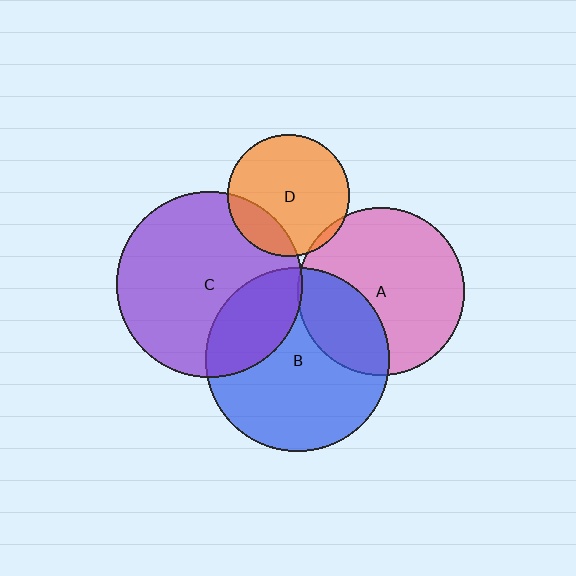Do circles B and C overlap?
Yes.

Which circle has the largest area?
Circle C (purple).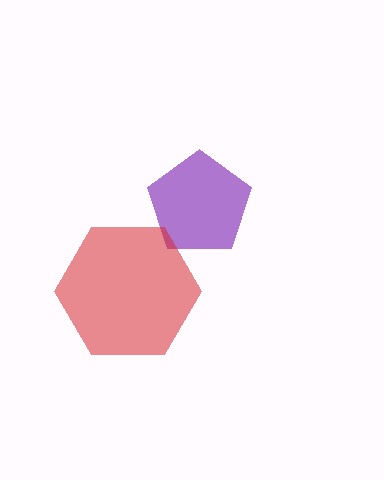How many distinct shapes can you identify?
There are 2 distinct shapes: a purple pentagon, a red hexagon.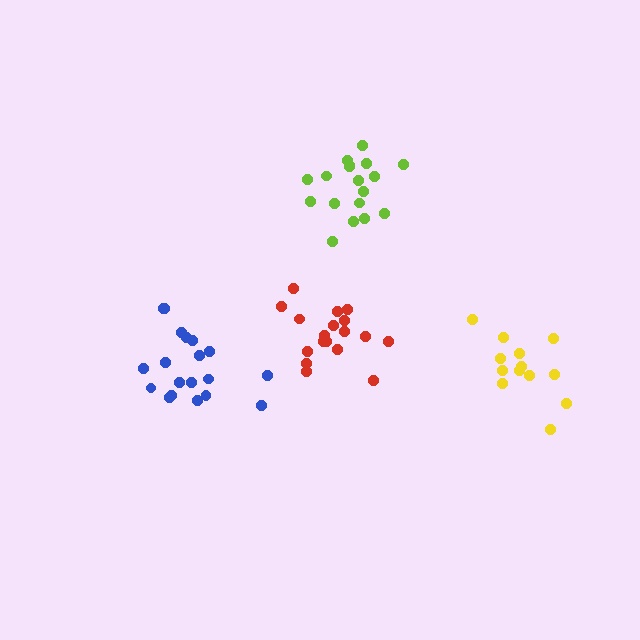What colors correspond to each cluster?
The clusters are colored: yellow, lime, blue, red.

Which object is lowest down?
The blue cluster is bottommost.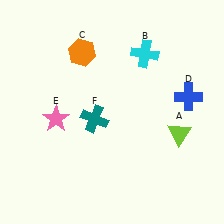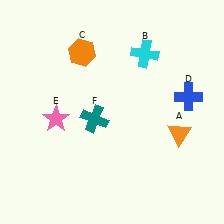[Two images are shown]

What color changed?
The triangle (A) changed from lime in Image 1 to orange in Image 2.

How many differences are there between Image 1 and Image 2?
There is 1 difference between the two images.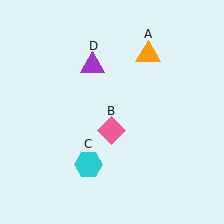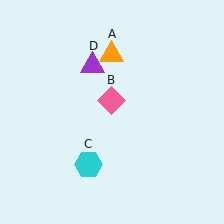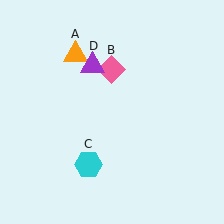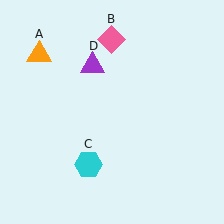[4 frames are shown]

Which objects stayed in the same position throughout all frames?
Cyan hexagon (object C) and purple triangle (object D) remained stationary.